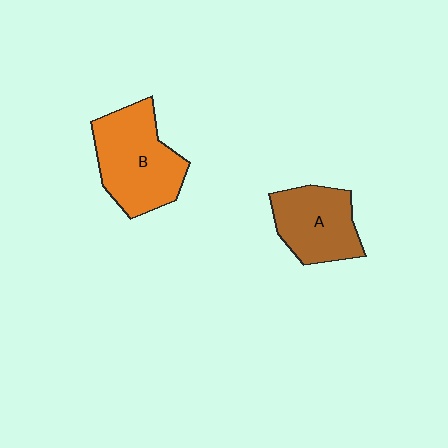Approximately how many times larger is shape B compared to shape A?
Approximately 1.3 times.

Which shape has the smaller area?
Shape A (brown).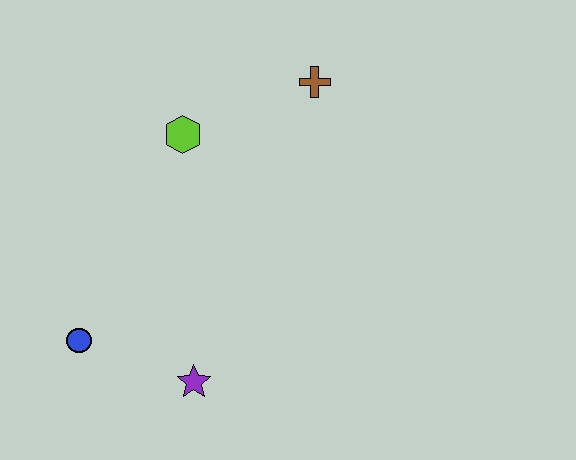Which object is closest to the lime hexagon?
The brown cross is closest to the lime hexagon.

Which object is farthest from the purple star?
The brown cross is farthest from the purple star.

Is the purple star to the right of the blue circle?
Yes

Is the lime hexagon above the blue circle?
Yes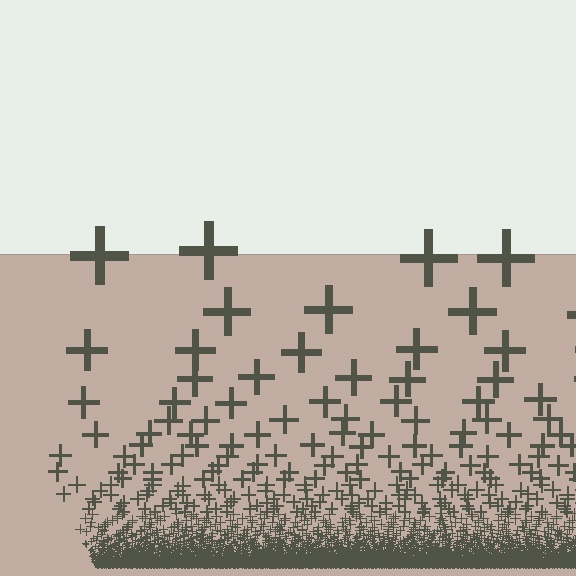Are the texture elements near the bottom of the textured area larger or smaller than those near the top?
Smaller. The gradient is inverted — elements near the bottom are smaller and denser.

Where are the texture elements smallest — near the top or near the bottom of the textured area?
Near the bottom.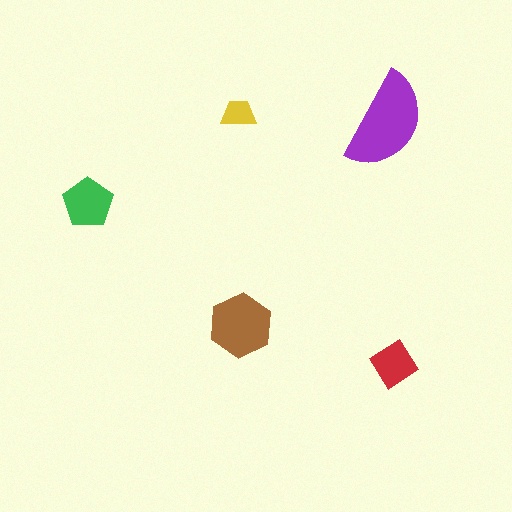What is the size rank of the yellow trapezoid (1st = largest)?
5th.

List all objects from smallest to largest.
The yellow trapezoid, the red diamond, the green pentagon, the brown hexagon, the purple semicircle.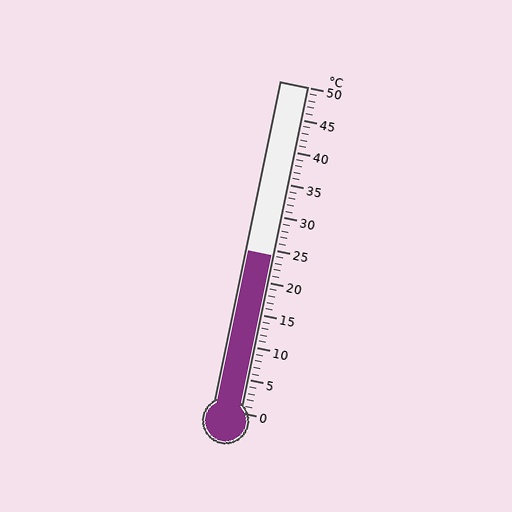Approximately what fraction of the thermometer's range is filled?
The thermometer is filled to approximately 50% of its range.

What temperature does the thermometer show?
The thermometer shows approximately 24°C.